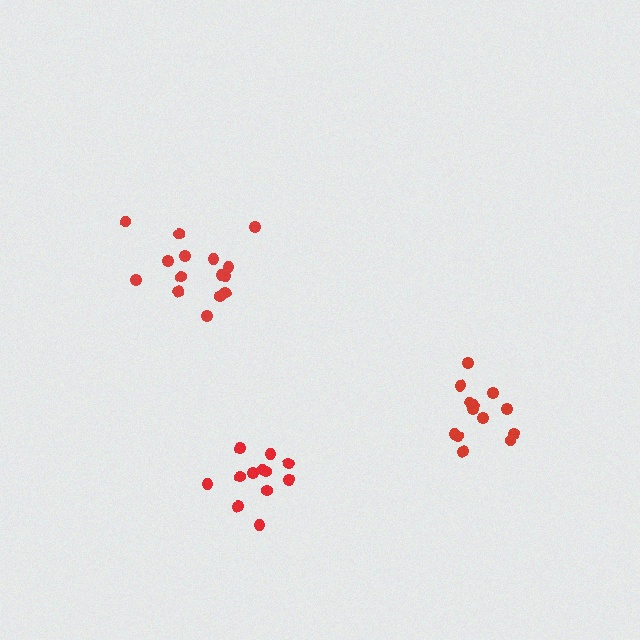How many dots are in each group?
Group 1: 15 dots, Group 2: 13 dots, Group 3: 12 dots (40 total).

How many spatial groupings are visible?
There are 3 spatial groupings.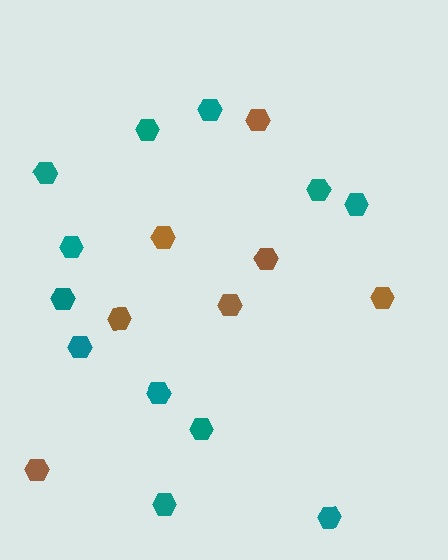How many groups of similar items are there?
There are 2 groups: one group of brown hexagons (7) and one group of teal hexagons (12).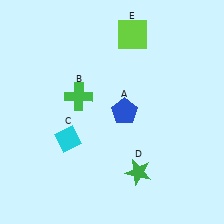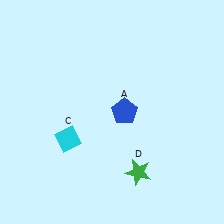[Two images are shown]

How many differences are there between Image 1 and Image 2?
There are 2 differences between the two images.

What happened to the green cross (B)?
The green cross (B) was removed in Image 2. It was in the top-left area of Image 1.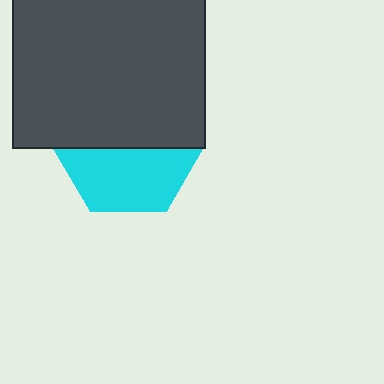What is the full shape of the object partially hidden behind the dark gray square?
The partially hidden object is a cyan hexagon.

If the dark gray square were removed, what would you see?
You would see the complete cyan hexagon.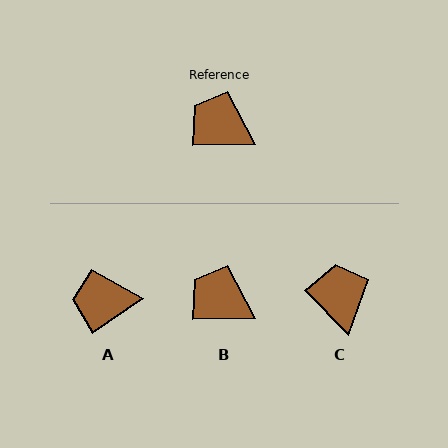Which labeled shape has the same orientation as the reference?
B.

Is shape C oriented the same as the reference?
No, it is off by about 47 degrees.